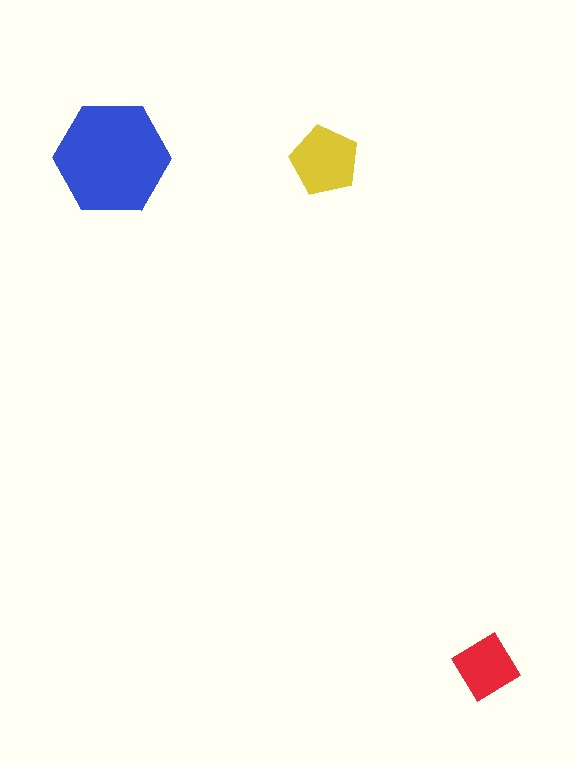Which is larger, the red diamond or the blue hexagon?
The blue hexagon.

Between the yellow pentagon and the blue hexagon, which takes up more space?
The blue hexagon.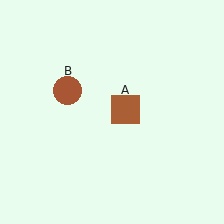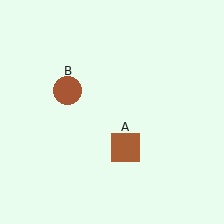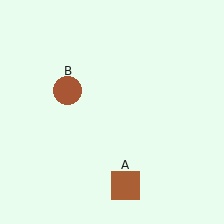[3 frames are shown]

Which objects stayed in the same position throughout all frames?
Brown circle (object B) remained stationary.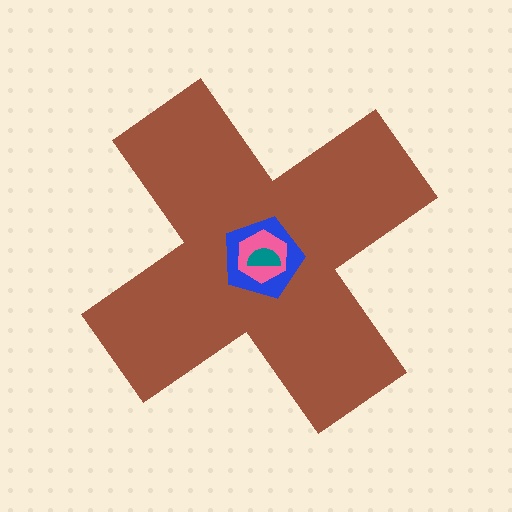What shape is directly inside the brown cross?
The blue pentagon.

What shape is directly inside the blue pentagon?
The pink hexagon.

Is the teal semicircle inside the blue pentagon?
Yes.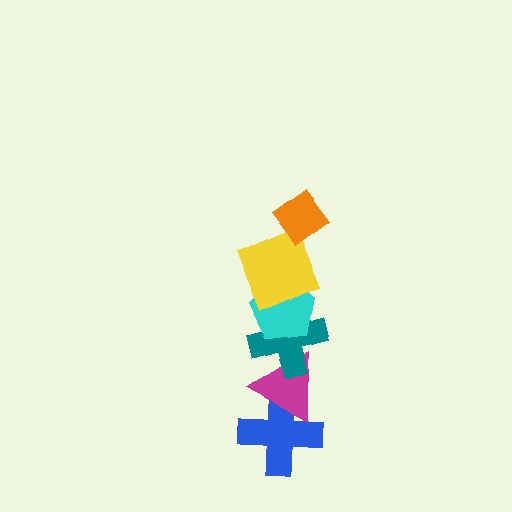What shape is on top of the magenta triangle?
The teal cross is on top of the magenta triangle.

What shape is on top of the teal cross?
The cyan pentagon is on top of the teal cross.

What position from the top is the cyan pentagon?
The cyan pentagon is 3rd from the top.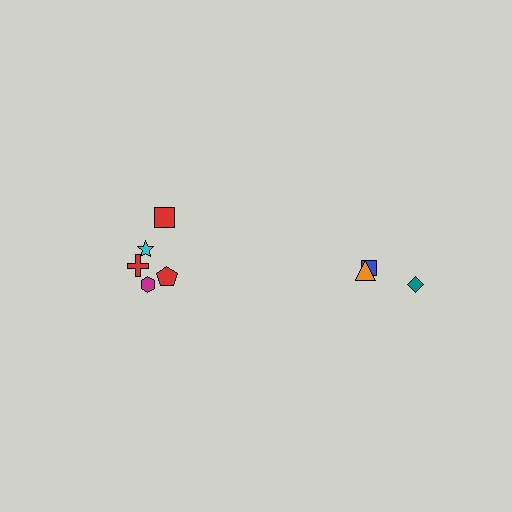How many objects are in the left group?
There are 5 objects.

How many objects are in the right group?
There are 3 objects.